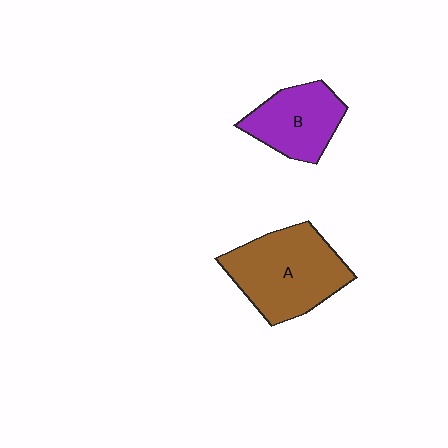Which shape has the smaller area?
Shape B (purple).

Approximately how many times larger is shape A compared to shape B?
Approximately 1.5 times.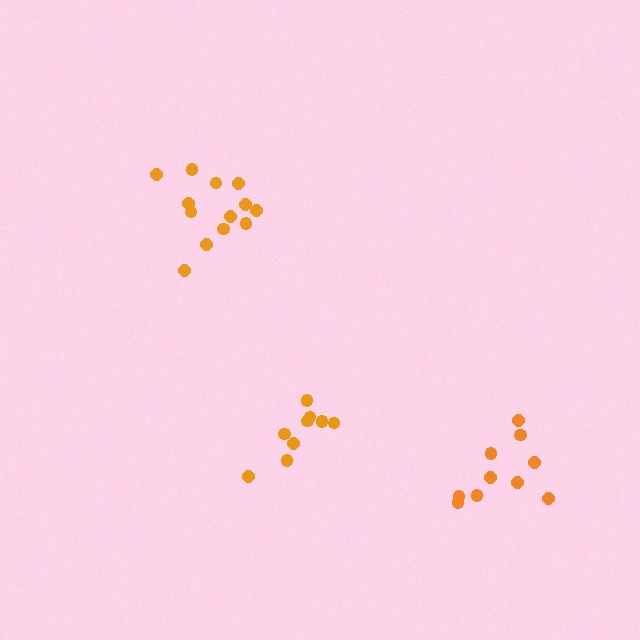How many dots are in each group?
Group 1: 10 dots, Group 2: 9 dots, Group 3: 13 dots (32 total).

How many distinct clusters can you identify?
There are 3 distinct clusters.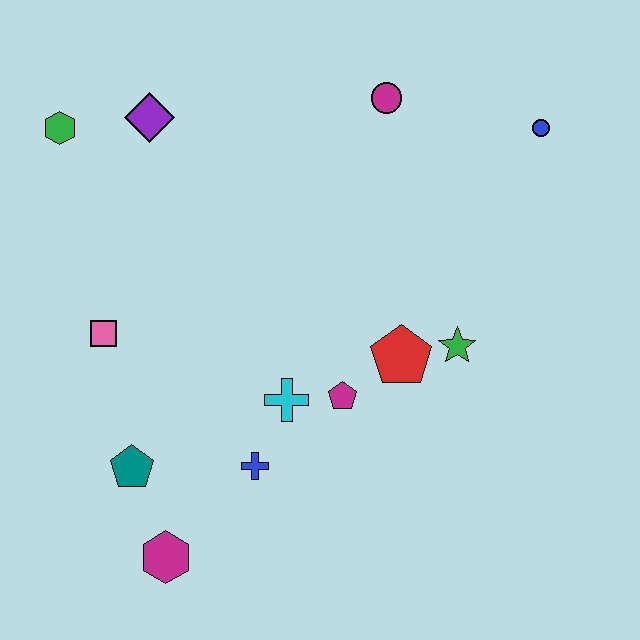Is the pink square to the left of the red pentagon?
Yes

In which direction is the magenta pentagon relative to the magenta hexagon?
The magenta pentagon is to the right of the magenta hexagon.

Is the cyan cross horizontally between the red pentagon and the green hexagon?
Yes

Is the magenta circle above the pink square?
Yes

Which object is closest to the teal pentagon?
The magenta hexagon is closest to the teal pentagon.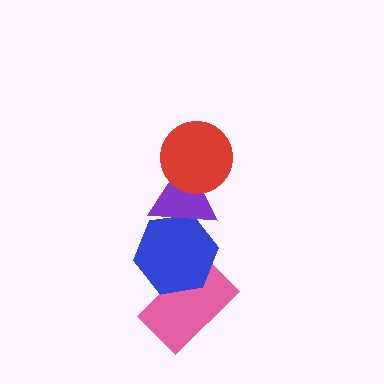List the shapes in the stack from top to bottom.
From top to bottom: the red circle, the purple triangle, the blue hexagon, the pink rectangle.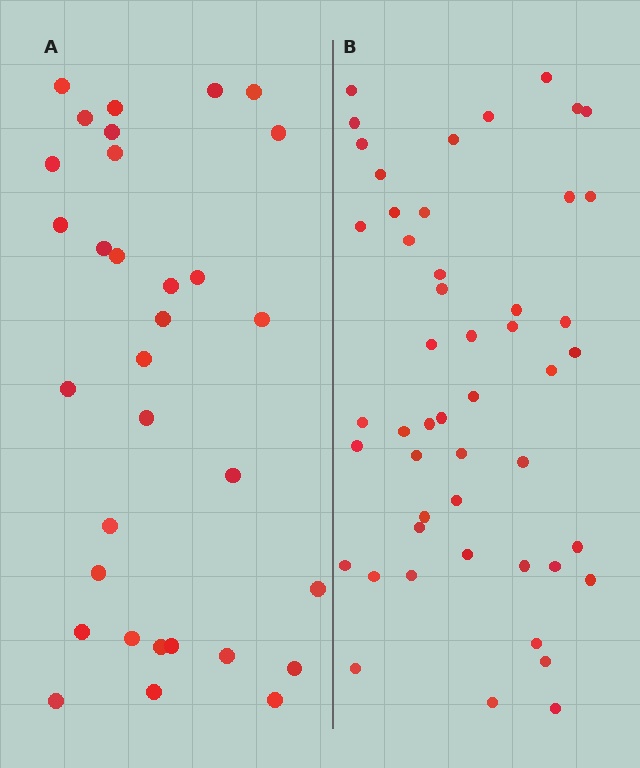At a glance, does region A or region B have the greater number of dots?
Region B (the right region) has more dots.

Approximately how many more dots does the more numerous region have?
Region B has approximately 15 more dots than region A.